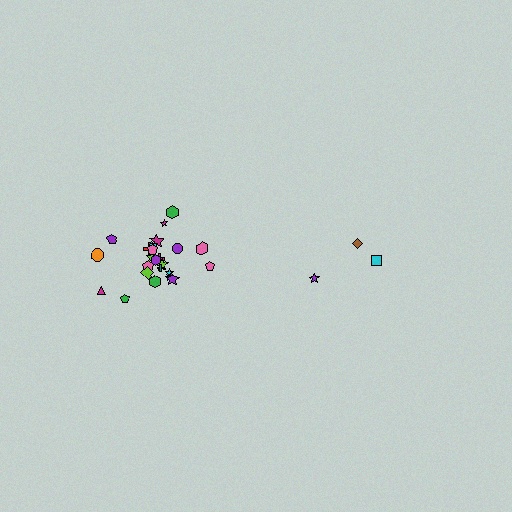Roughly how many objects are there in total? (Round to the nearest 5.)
Roughly 30 objects in total.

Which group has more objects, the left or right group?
The left group.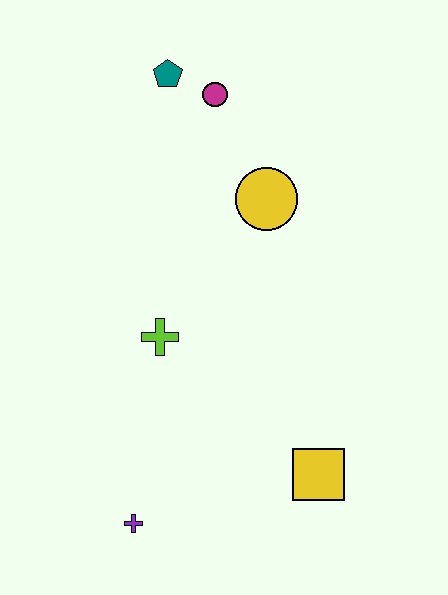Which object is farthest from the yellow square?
The teal pentagon is farthest from the yellow square.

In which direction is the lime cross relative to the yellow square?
The lime cross is to the left of the yellow square.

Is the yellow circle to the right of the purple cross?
Yes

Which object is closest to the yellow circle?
The magenta circle is closest to the yellow circle.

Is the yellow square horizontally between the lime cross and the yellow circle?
No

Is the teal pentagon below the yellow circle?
No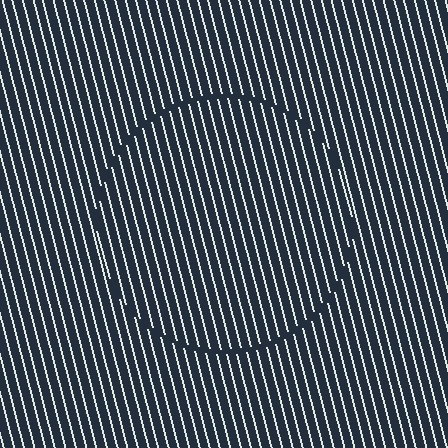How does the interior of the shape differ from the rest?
The interior of the shape contains the same grating, shifted by half a period — the contour is defined by the phase discontinuity where line-ends from the inner and outer gratings abut.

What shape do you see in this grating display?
An illusory circle. The interior of the shape contains the same grating, shifted by half a period — the contour is defined by the phase discontinuity where line-ends from the inner and outer gratings abut.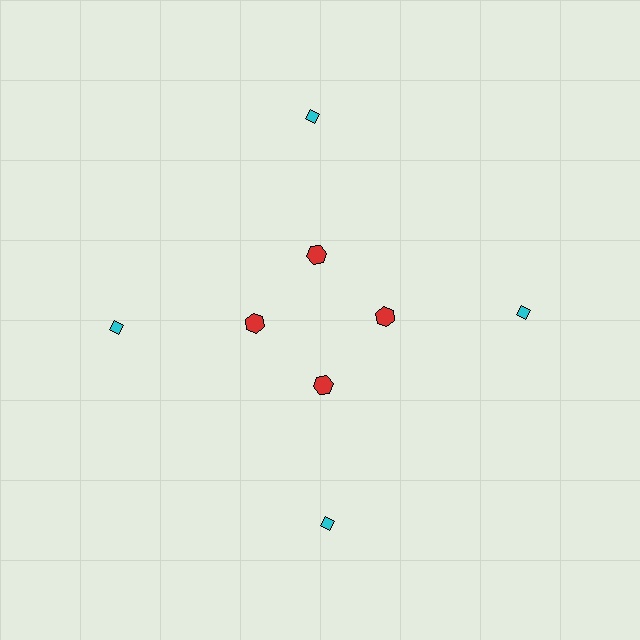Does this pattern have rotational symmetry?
Yes, this pattern has 4-fold rotational symmetry. It looks the same after rotating 90 degrees around the center.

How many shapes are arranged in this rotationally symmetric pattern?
There are 8 shapes, arranged in 4 groups of 2.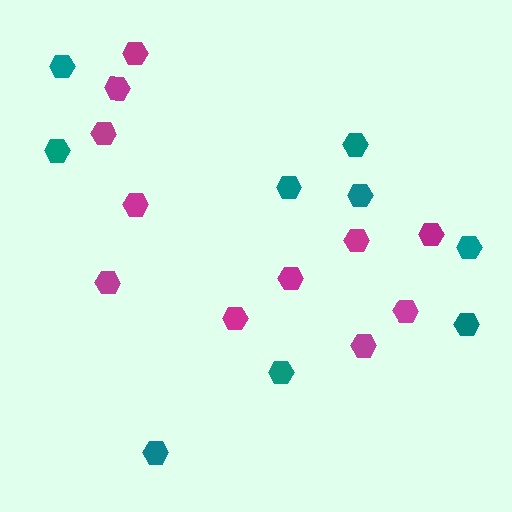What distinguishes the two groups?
There are 2 groups: one group of teal hexagons (9) and one group of magenta hexagons (11).